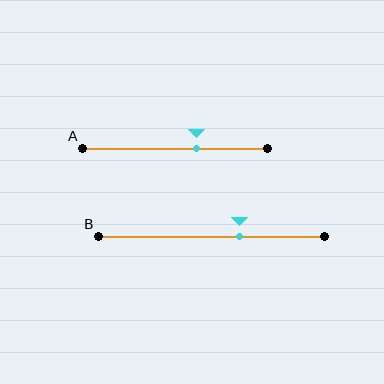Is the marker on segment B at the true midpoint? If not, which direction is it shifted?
No, the marker on segment B is shifted to the right by about 12% of the segment length.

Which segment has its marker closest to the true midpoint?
Segment A has its marker closest to the true midpoint.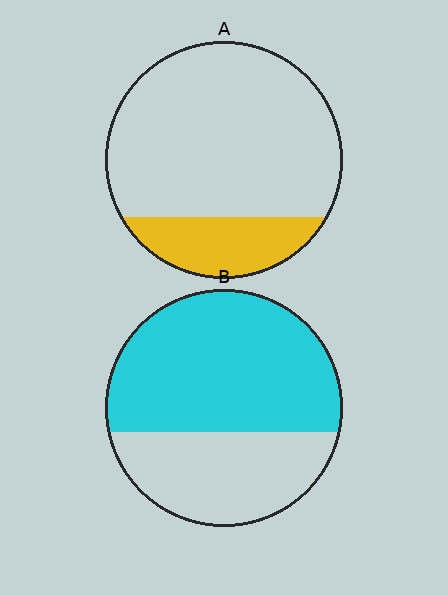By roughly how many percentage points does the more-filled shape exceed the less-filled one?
By roughly 40 percentage points (B over A).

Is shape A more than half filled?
No.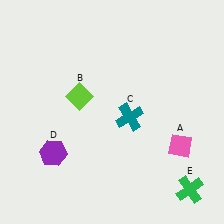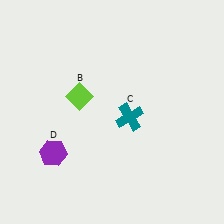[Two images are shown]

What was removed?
The pink diamond (A), the green cross (E) were removed in Image 2.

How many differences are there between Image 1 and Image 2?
There are 2 differences between the two images.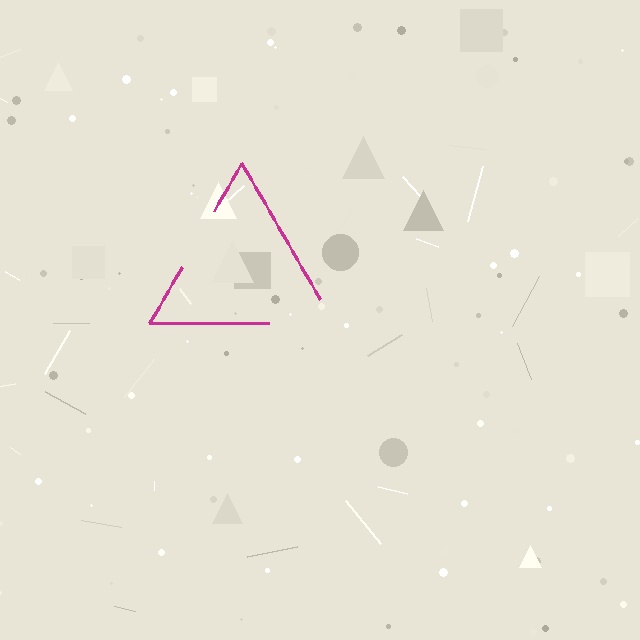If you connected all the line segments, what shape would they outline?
They would outline a triangle.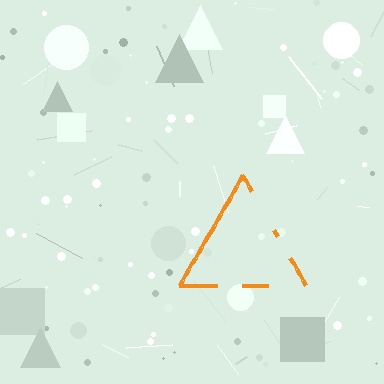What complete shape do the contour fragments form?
The contour fragments form a triangle.